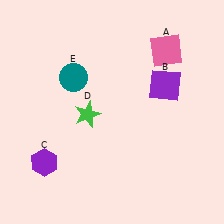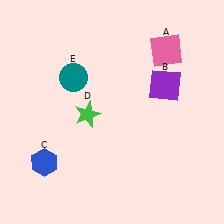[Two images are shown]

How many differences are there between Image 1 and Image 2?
There is 1 difference between the two images.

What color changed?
The hexagon (C) changed from purple in Image 1 to blue in Image 2.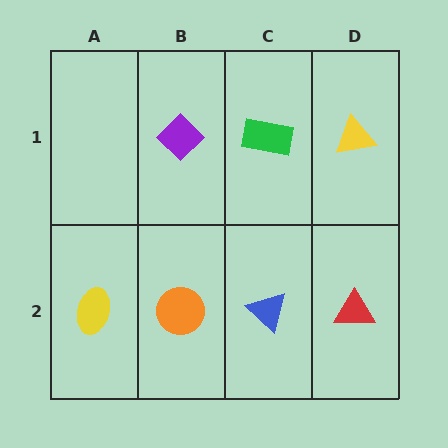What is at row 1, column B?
A purple diamond.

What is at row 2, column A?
A yellow ellipse.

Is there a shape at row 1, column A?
No, that cell is empty.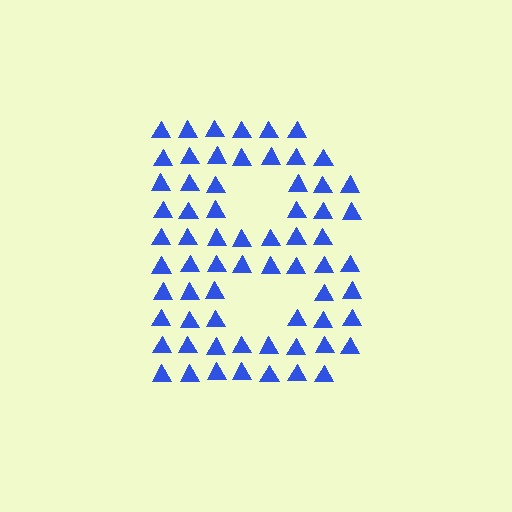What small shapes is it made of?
It is made of small triangles.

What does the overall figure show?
The overall figure shows the letter B.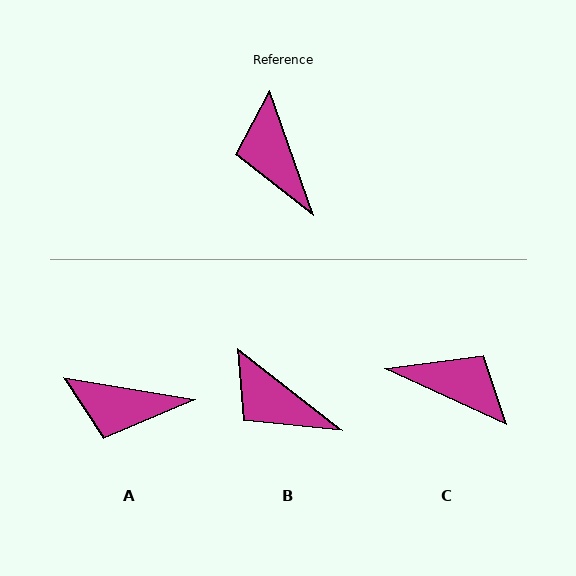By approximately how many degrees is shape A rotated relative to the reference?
Approximately 61 degrees counter-clockwise.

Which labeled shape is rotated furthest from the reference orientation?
C, about 134 degrees away.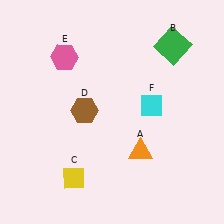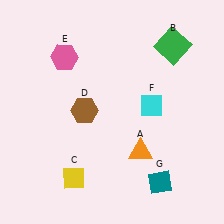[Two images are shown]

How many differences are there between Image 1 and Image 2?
There is 1 difference between the two images.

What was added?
A teal diamond (G) was added in Image 2.